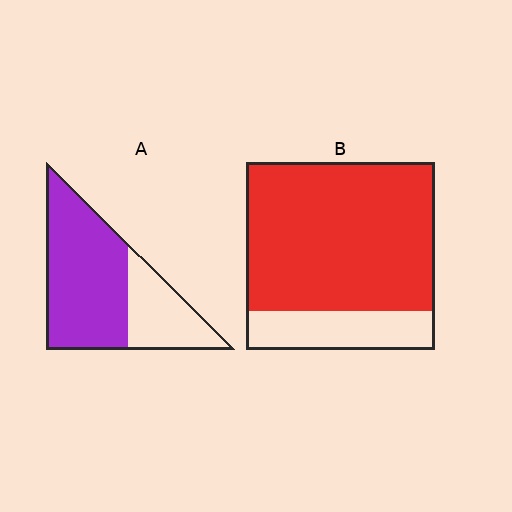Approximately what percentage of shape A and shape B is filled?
A is approximately 70% and B is approximately 80%.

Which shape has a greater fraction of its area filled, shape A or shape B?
Shape B.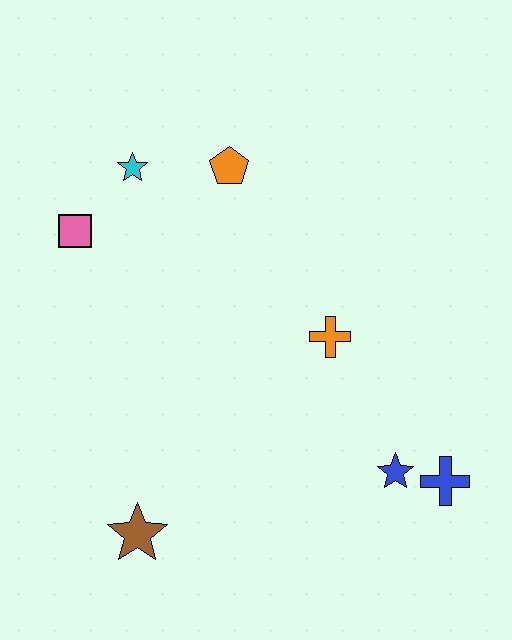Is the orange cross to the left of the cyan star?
No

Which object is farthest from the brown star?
The orange pentagon is farthest from the brown star.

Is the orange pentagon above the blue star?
Yes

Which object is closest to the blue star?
The blue cross is closest to the blue star.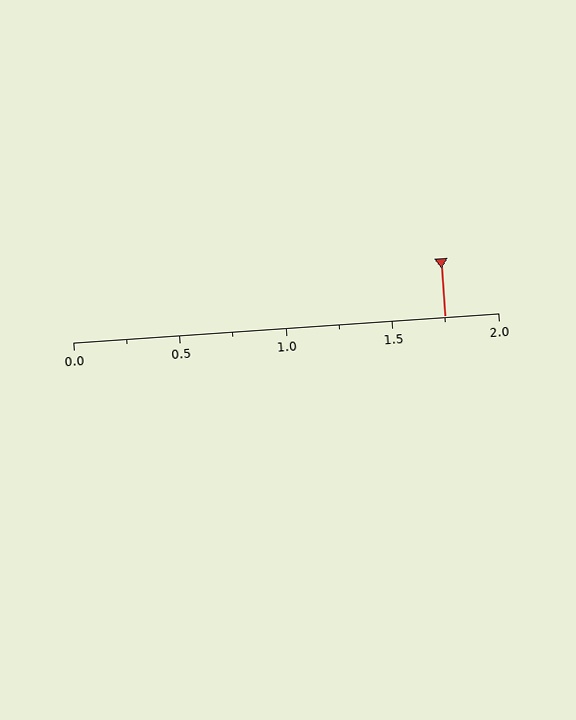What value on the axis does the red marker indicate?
The marker indicates approximately 1.75.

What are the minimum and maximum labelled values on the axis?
The axis runs from 0.0 to 2.0.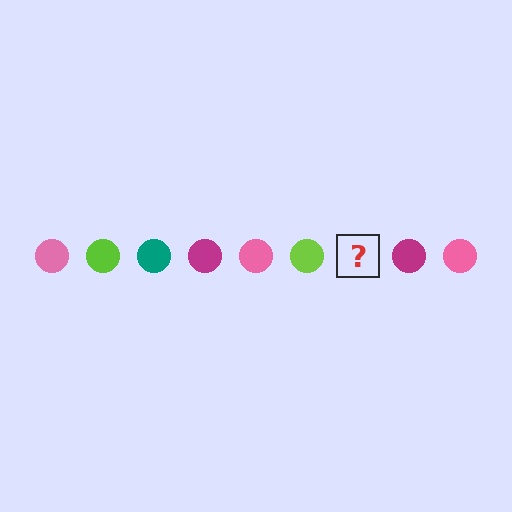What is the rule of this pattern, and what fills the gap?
The rule is that the pattern cycles through pink, lime, teal, magenta circles. The gap should be filled with a teal circle.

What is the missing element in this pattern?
The missing element is a teal circle.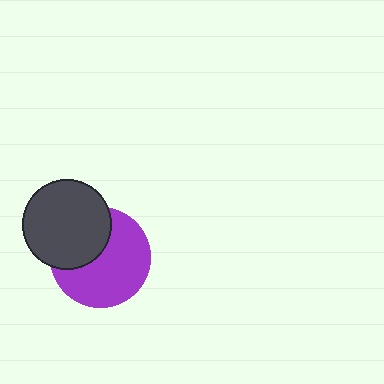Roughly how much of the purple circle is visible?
About half of it is visible (roughly 64%).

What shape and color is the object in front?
The object in front is a dark gray circle.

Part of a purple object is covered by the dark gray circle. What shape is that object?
It is a circle.